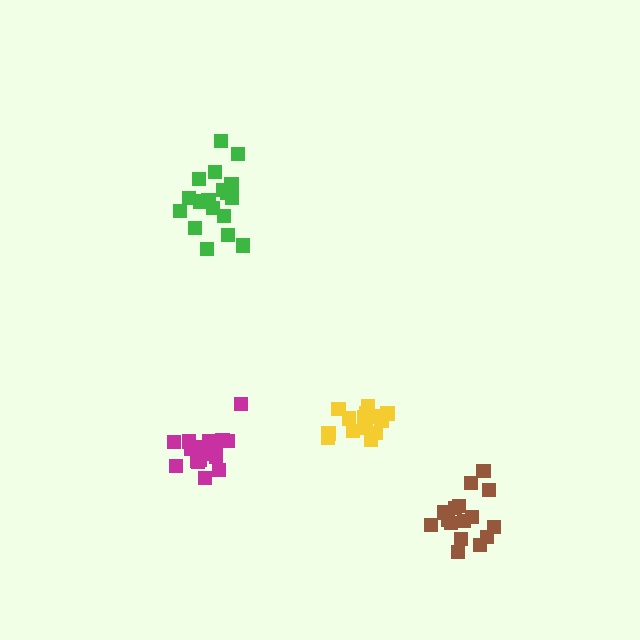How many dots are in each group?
Group 1: 19 dots, Group 2: 15 dots, Group 3: 18 dots, Group 4: 16 dots (68 total).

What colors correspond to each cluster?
The clusters are colored: magenta, yellow, green, brown.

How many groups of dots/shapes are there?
There are 4 groups.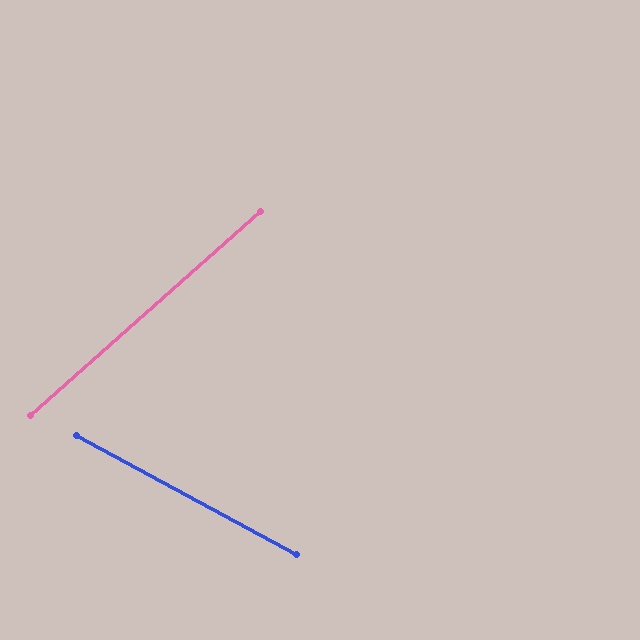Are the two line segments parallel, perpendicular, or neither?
Neither parallel nor perpendicular — they differ by about 70°.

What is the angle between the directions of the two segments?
Approximately 70 degrees.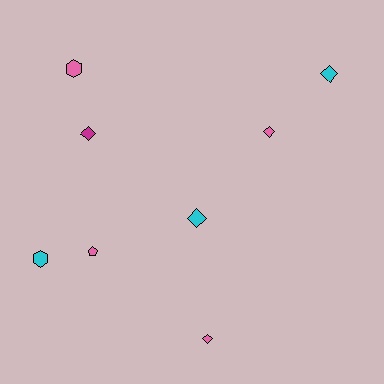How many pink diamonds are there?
There are 2 pink diamonds.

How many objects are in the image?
There are 8 objects.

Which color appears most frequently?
Pink, with 4 objects.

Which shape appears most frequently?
Diamond, with 5 objects.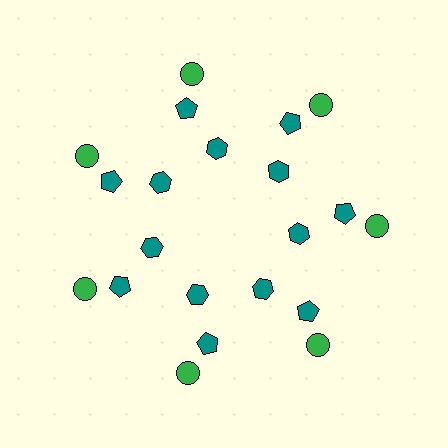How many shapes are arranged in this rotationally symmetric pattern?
There are 21 shapes, arranged in 7 groups of 3.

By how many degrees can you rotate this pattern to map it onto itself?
The pattern maps onto itself every 51 degrees of rotation.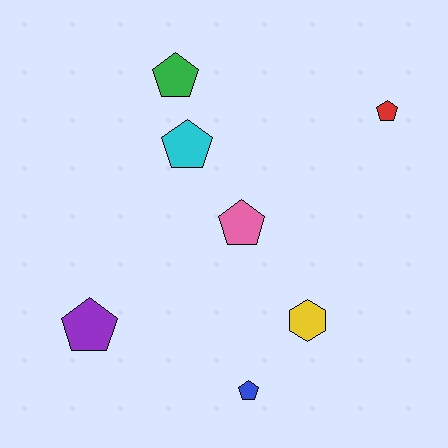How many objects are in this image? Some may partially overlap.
There are 7 objects.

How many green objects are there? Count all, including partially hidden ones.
There is 1 green object.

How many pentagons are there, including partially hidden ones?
There are 6 pentagons.